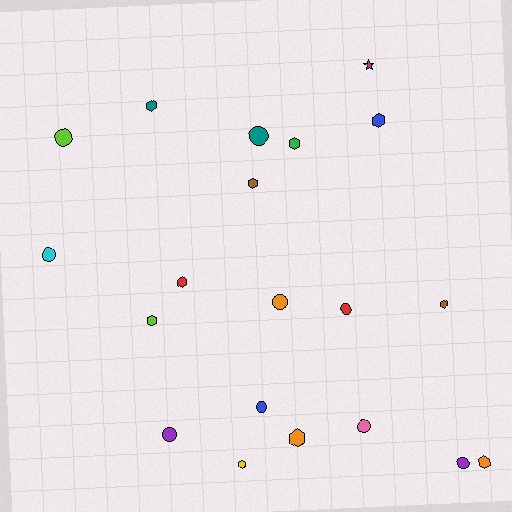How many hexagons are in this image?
There are 10 hexagons.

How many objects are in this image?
There are 20 objects.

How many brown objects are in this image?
There are 2 brown objects.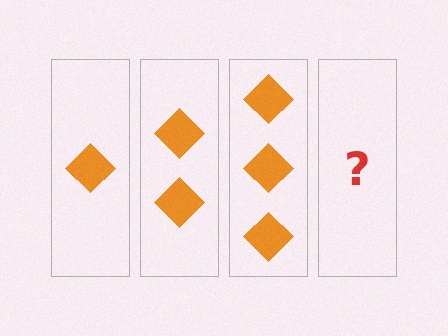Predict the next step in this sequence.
The next step is 4 diamonds.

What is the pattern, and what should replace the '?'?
The pattern is that each step adds one more diamond. The '?' should be 4 diamonds.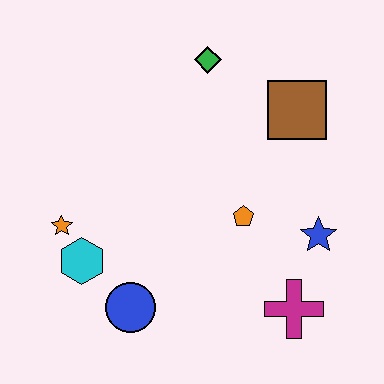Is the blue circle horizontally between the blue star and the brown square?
No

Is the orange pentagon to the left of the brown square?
Yes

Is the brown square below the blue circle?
No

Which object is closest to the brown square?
The green diamond is closest to the brown square.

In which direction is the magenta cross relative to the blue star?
The magenta cross is below the blue star.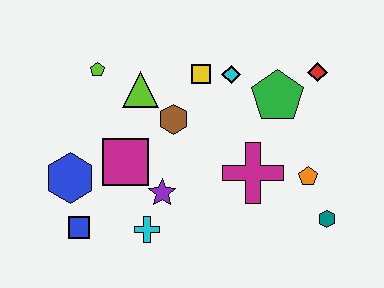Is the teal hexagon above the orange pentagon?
No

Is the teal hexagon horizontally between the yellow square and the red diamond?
No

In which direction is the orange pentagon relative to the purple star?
The orange pentagon is to the right of the purple star.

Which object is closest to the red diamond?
The green pentagon is closest to the red diamond.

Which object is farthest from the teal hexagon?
The lime pentagon is farthest from the teal hexagon.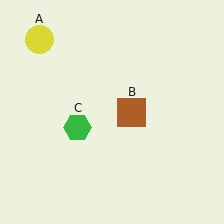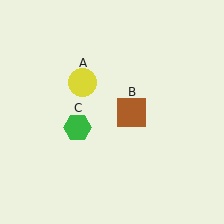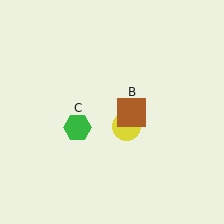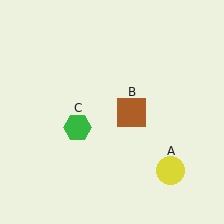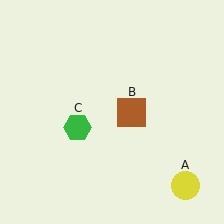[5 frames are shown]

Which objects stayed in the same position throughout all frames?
Brown square (object B) and green hexagon (object C) remained stationary.